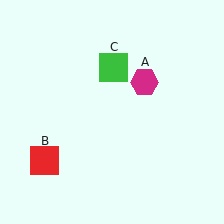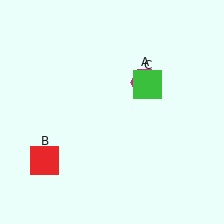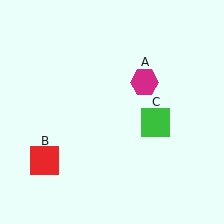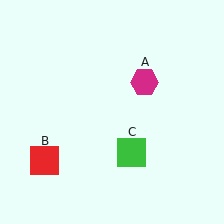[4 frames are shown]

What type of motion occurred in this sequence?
The green square (object C) rotated clockwise around the center of the scene.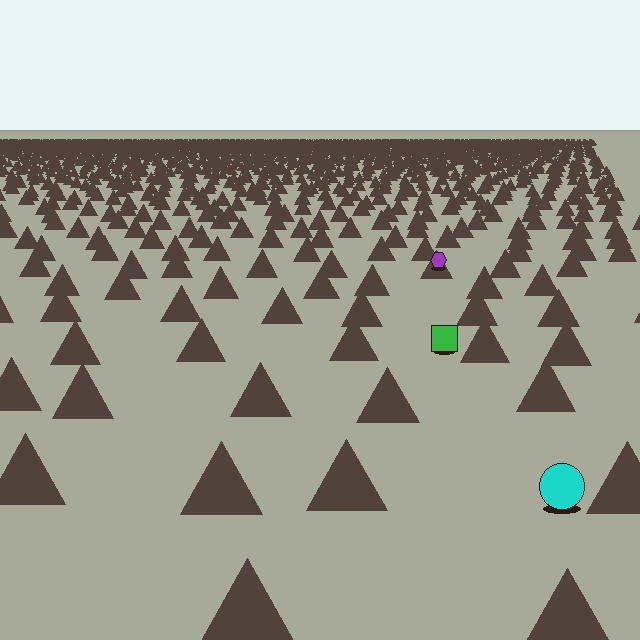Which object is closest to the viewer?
The cyan circle is closest. The texture marks near it are larger and more spread out.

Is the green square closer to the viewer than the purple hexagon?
Yes. The green square is closer — you can tell from the texture gradient: the ground texture is coarser near it.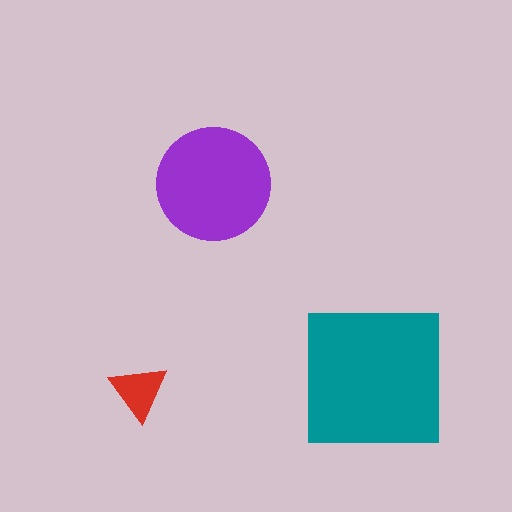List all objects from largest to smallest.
The teal square, the purple circle, the red triangle.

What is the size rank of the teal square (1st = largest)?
1st.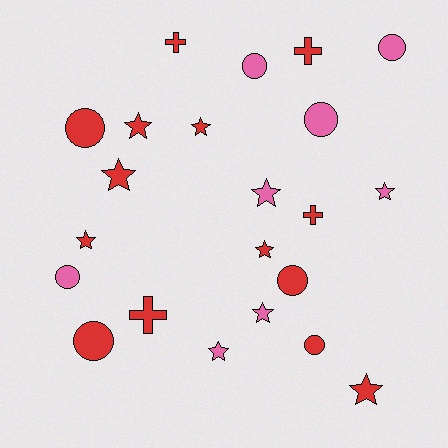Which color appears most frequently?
Red, with 14 objects.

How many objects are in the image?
There are 22 objects.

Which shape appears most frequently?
Star, with 10 objects.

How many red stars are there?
There are 6 red stars.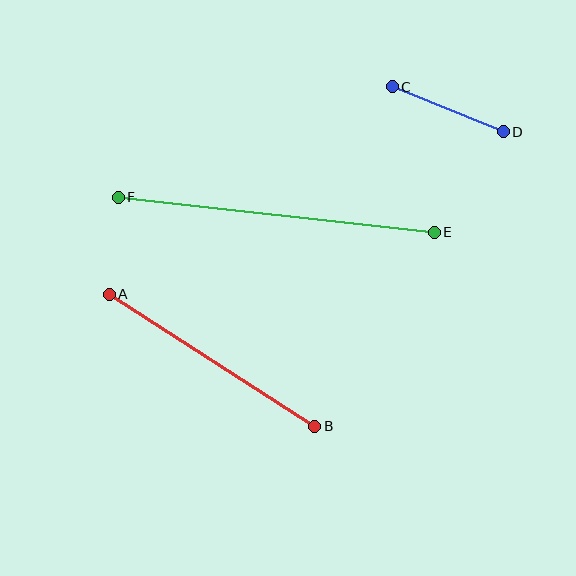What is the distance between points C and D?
The distance is approximately 120 pixels.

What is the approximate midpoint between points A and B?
The midpoint is at approximately (212, 360) pixels.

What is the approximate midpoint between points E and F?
The midpoint is at approximately (276, 215) pixels.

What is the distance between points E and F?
The distance is approximately 318 pixels.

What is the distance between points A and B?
The distance is approximately 244 pixels.